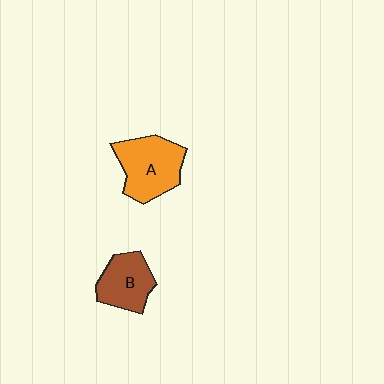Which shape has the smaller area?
Shape B (brown).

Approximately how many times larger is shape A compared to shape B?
Approximately 1.3 times.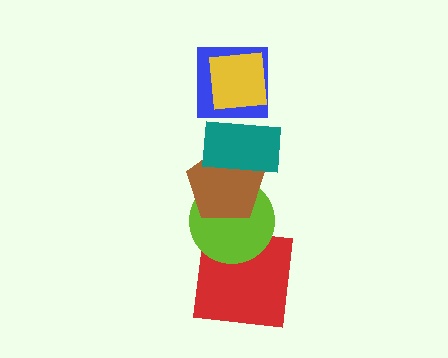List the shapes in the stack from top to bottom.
From top to bottom: the yellow square, the blue square, the teal rectangle, the brown pentagon, the lime circle, the red square.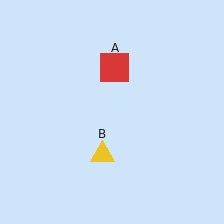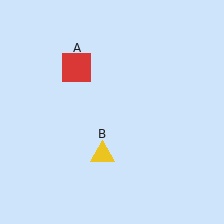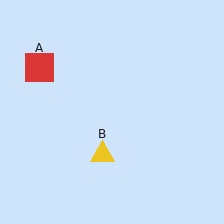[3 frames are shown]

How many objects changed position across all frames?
1 object changed position: red square (object A).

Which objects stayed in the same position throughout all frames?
Yellow triangle (object B) remained stationary.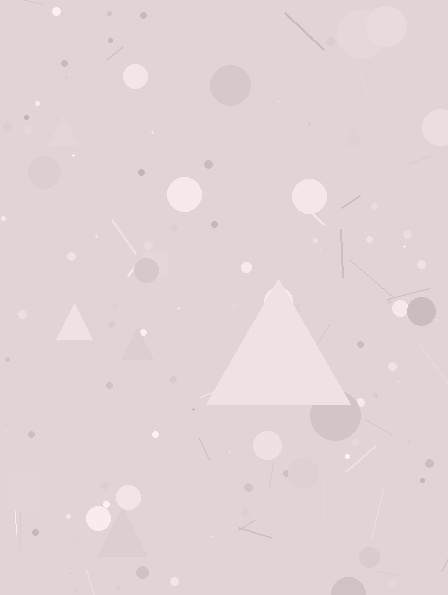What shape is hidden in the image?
A triangle is hidden in the image.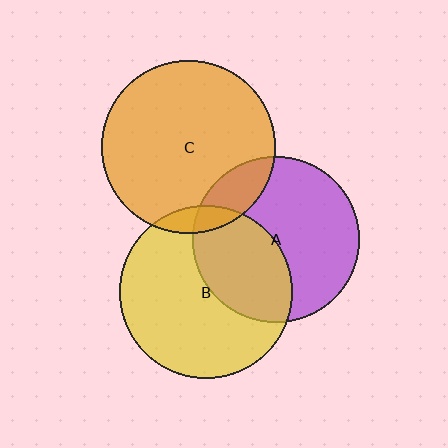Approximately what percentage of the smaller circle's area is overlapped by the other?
Approximately 15%.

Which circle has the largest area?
Circle C (orange).